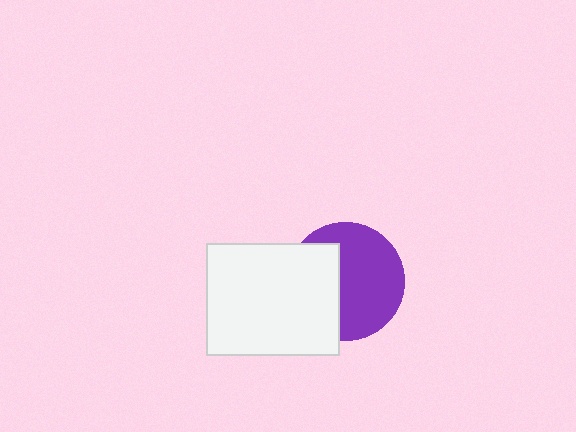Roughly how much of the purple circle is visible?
About half of it is visible (roughly 61%).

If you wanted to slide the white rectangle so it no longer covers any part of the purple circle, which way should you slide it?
Slide it left — that is the most direct way to separate the two shapes.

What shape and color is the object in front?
The object in front is a white rectangle.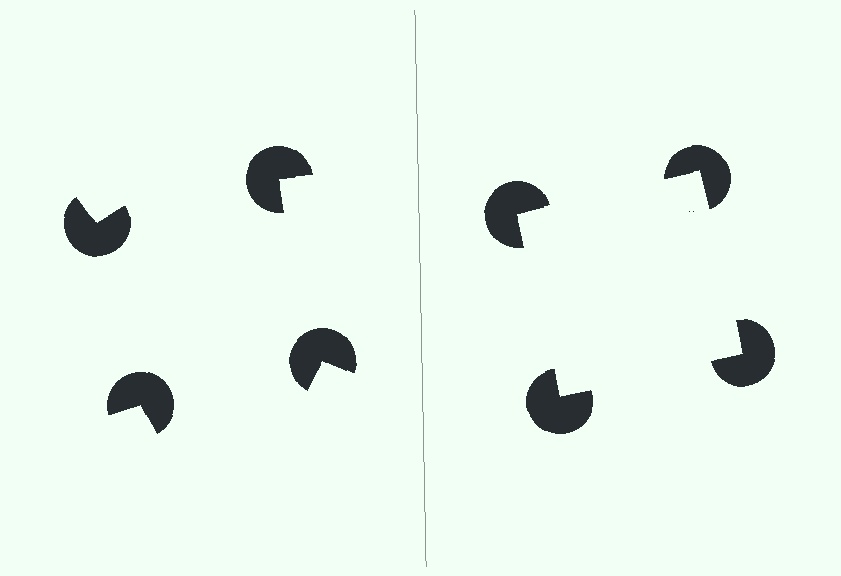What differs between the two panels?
The pac-man discs are positioned identically on both sides; only the wedge orientations differ. On the right they align to a square; on the left they are misaligned.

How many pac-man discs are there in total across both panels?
8 — 4 on each side.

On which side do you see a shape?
An illusory square appears on the right side. On the left side the wedge cuts are rotated, so no coherent shape forms.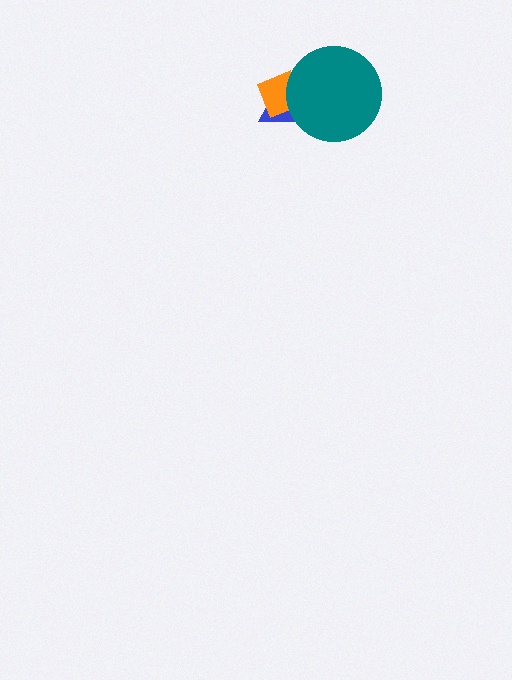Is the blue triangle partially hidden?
Yes, it is partially covered by another shape.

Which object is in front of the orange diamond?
The teal circle is in front of the orange diamond.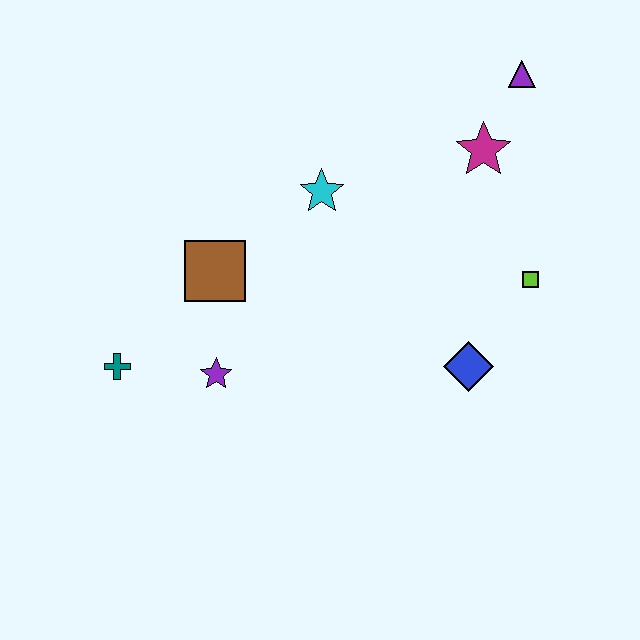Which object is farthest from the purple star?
The purple triangle is farthest from the purple star.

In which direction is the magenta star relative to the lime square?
The magenta star is above the lime square.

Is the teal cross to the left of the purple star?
Yes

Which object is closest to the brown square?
The purple star is closest to the brown square.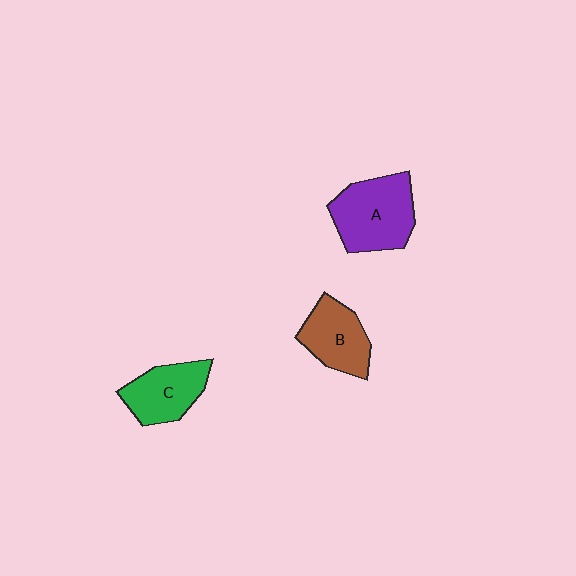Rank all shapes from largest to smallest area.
From largest to smallest: A (purple), C (green), B (brown).